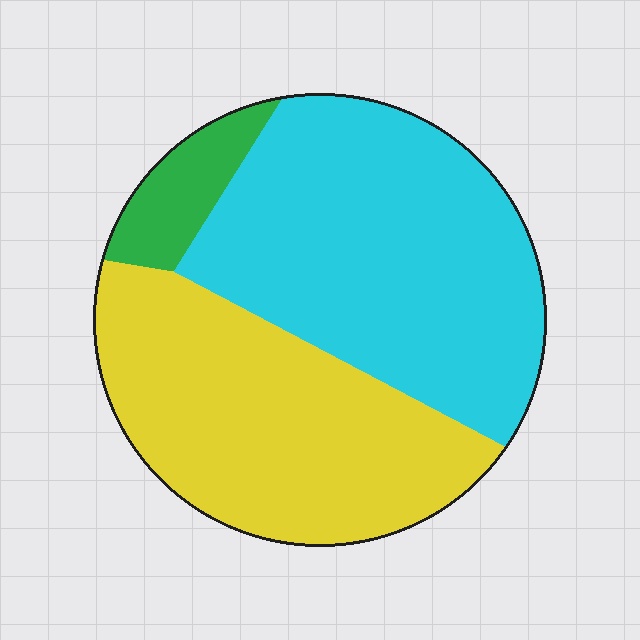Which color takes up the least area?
Green, at roughly 10%.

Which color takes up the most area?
Cyan, at roughly 50%.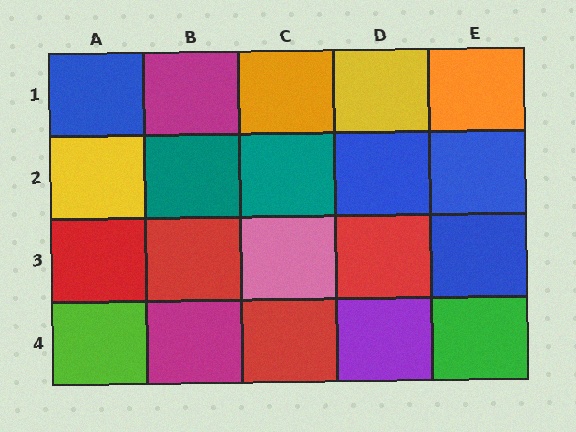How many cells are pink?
1 cell is pink.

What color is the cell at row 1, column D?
Yellow.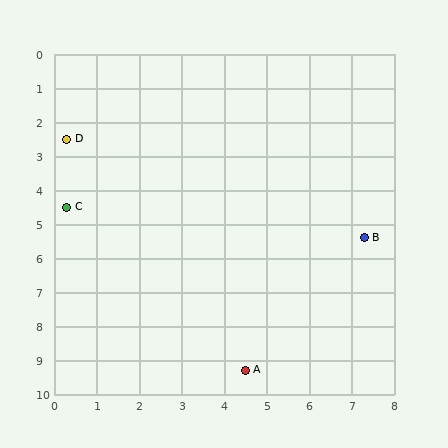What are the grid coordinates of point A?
Point A is at approximately (4.5, 9.3).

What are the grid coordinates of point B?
Point B is at approximately (7.3, 5.4).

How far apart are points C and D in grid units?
Points C and D are about 2.0 grid units apart.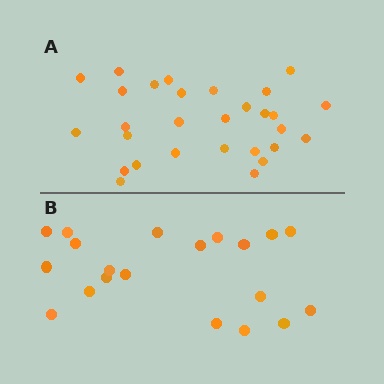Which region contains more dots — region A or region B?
Region A (the top region) has more dots.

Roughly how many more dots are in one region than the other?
Region A has roughly 8 or so more dots than region B.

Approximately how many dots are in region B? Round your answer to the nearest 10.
About 20 dots.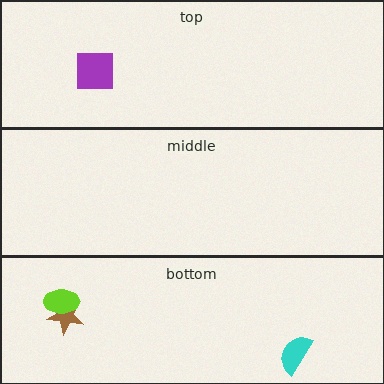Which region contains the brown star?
The bottom region.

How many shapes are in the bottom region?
3.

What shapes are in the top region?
The purple square.